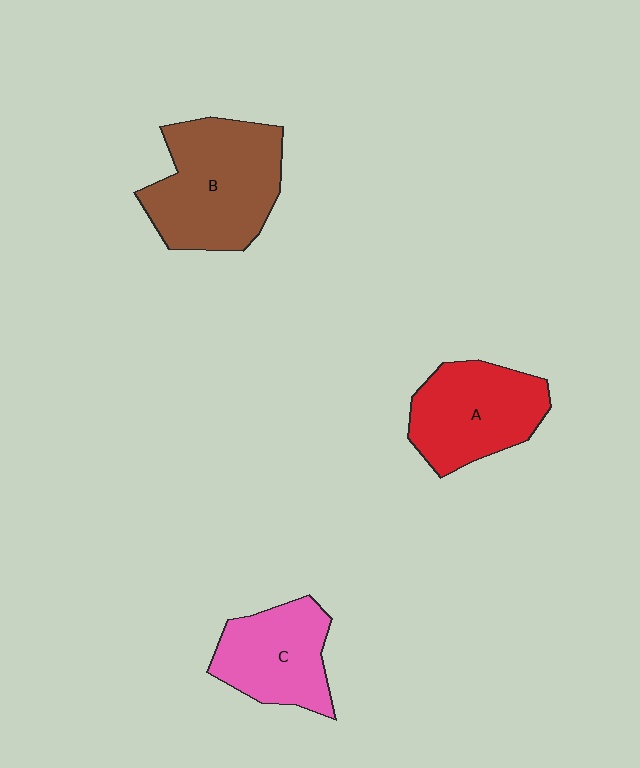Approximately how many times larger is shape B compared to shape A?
Approximately 1.3 times.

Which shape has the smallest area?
Shape C (pink).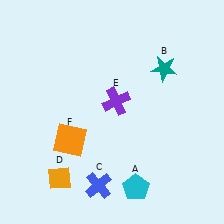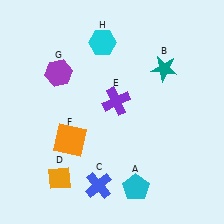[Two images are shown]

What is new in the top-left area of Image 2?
A purple hexagon (G) was added in the top-left area of Image 2.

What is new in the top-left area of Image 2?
A cyan hexagon (H) was added in the top-left area of Image 2.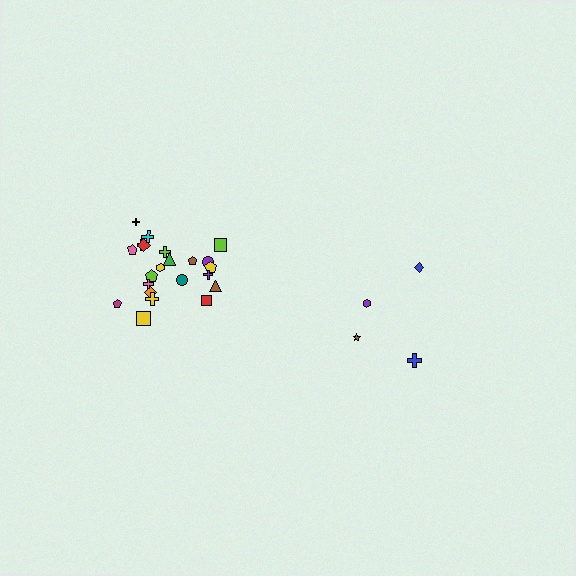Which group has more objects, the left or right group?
The left group.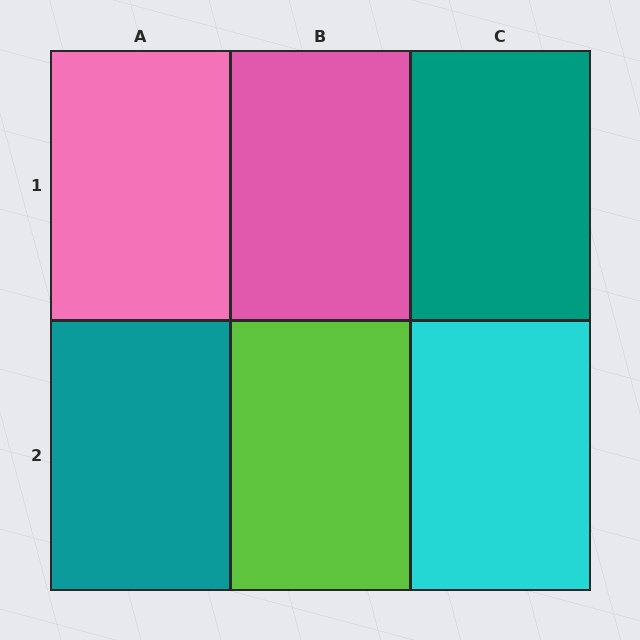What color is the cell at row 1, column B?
Pink.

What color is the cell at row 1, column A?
Pink.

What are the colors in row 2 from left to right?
Teal, lime, cyan.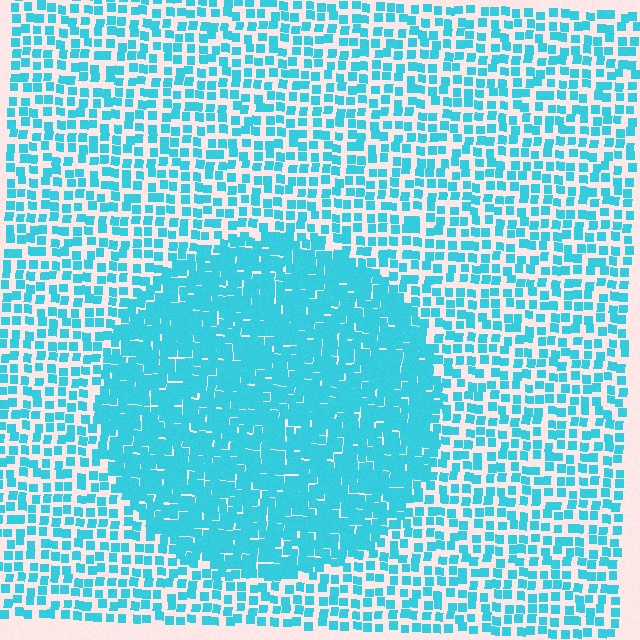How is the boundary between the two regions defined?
The boundary is defined by a change in element density (approximately 2.1x ratio). All elements are the same color, size, and shape.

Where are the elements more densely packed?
The elements are more densely packed inside the circle boundary.